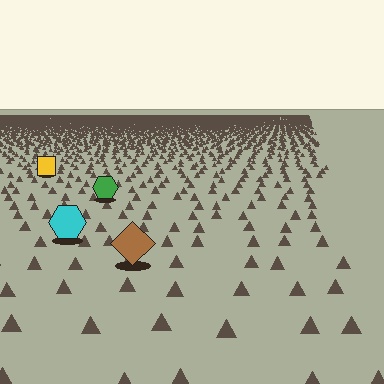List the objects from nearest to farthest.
From nearest to farthest: the brown diamond, the cyan hexagon, the green hexagon, the yellow square.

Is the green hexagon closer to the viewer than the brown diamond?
No. The brown diamond is closer — you can tell from the texture gradient: the ground texture is coarser near it.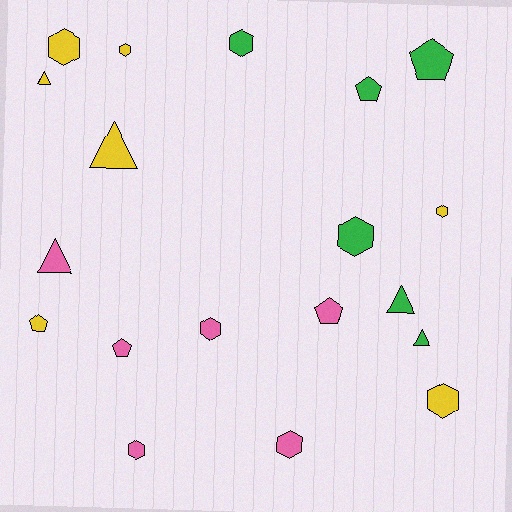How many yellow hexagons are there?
There are 4 yellow hexagons.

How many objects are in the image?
There are 19 objects.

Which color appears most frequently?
Yellow, with 7 objects.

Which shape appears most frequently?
Hexagon, with 9 objects.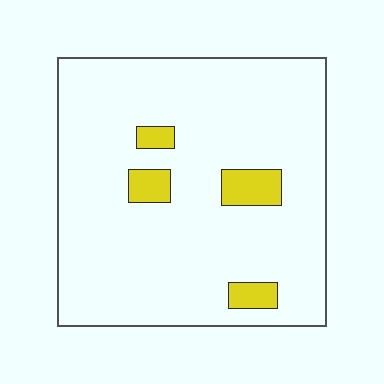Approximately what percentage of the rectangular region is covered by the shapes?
Approximately 10%.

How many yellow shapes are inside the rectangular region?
4.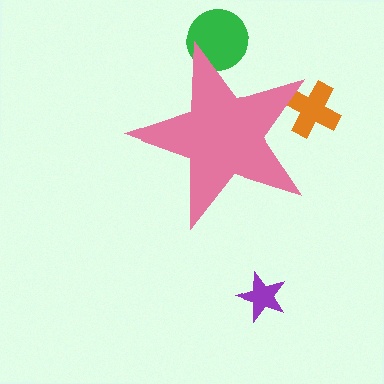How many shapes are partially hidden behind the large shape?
2 shapes are partially hidden.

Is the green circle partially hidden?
Yes, the green circle is partially hidden behind the pink star.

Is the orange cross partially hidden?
Yes, the orange cross is partially hidden behind the pink star.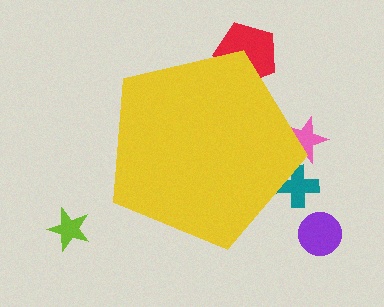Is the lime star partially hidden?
No, the lime star is fully visible.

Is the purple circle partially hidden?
No, the purple circle is fully visible.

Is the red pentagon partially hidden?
Yes, the red pentagon is partially hidden behind the yellow pentagon.